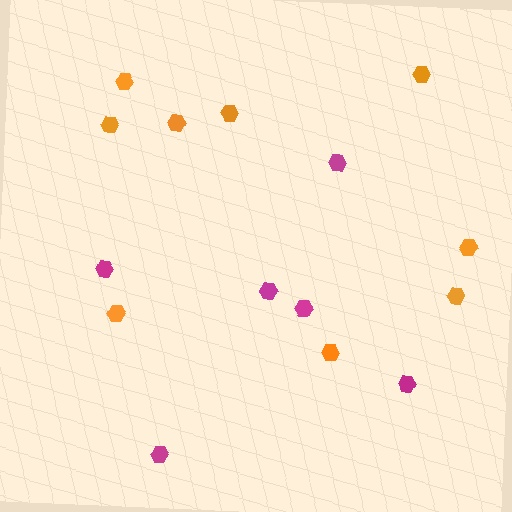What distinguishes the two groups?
There are 2 groups: one group of magenta hexagons (6) and one group of orange hexagons (9).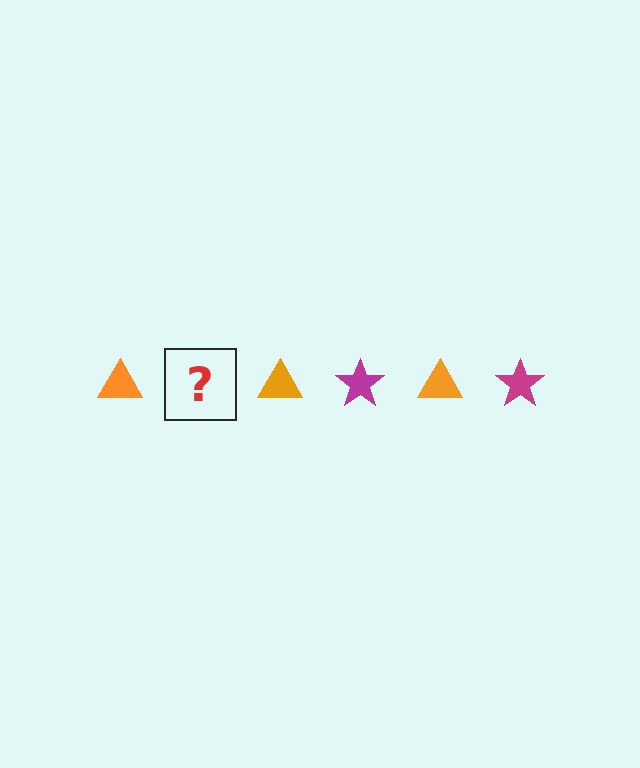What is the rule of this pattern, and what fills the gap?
The rule is that the pattern alternates between orange triangle and magenta star. The gap should be filled with a magenta star.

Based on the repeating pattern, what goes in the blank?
The blank should be a magenta star.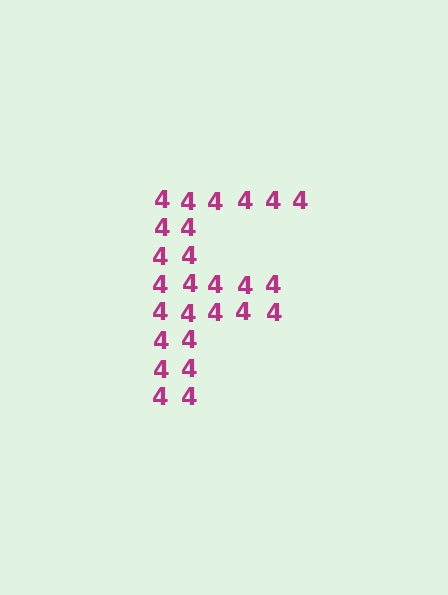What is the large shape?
The large shape is the letter F.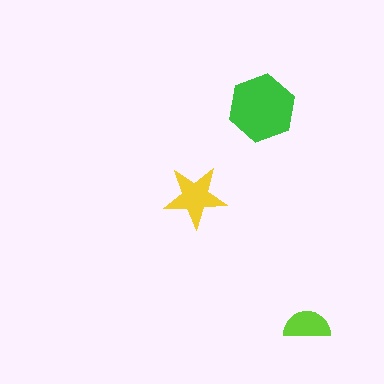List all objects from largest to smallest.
The green hexagon, the yellow star, the lime semicircle.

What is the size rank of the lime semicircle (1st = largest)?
3rd.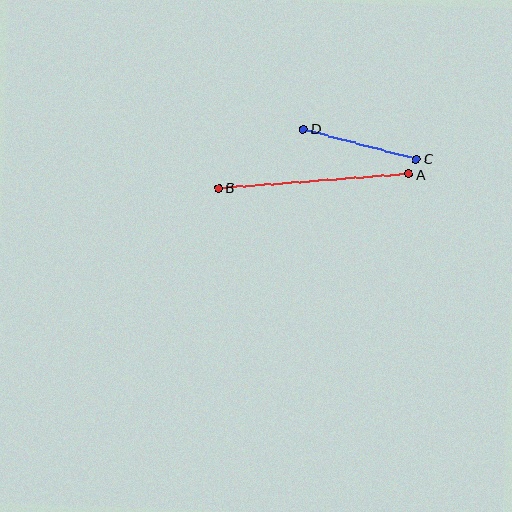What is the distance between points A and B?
The distance is approximately 190 pixels.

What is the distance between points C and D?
The distance is approximately 117 pixels.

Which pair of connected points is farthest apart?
Points A and B are farthest apart.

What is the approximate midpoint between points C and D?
The midpoint is at approximately (360, 144) pixels.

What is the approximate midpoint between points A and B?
The midpoint is at approximately (314, 181) pixels.